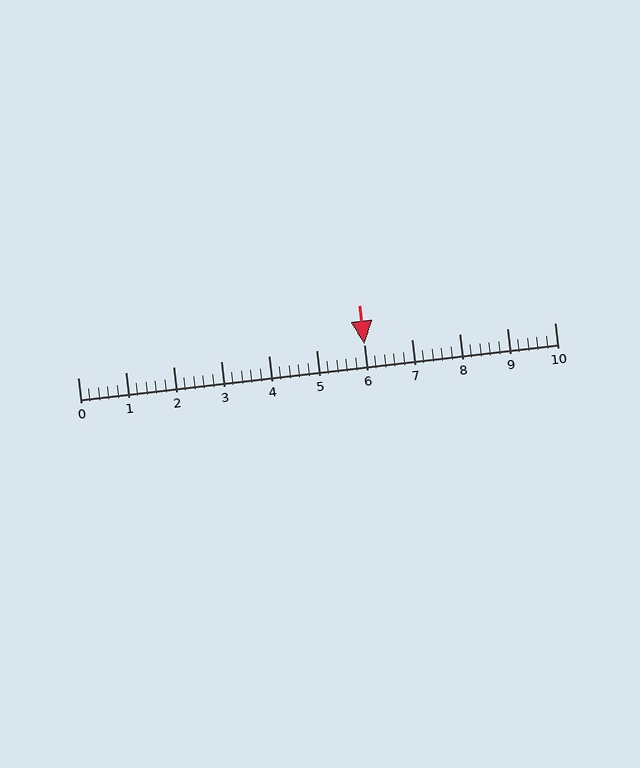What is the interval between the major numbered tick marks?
The major tick marks are spaced 1 units apart.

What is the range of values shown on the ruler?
The ruler shows values from 0 to 10.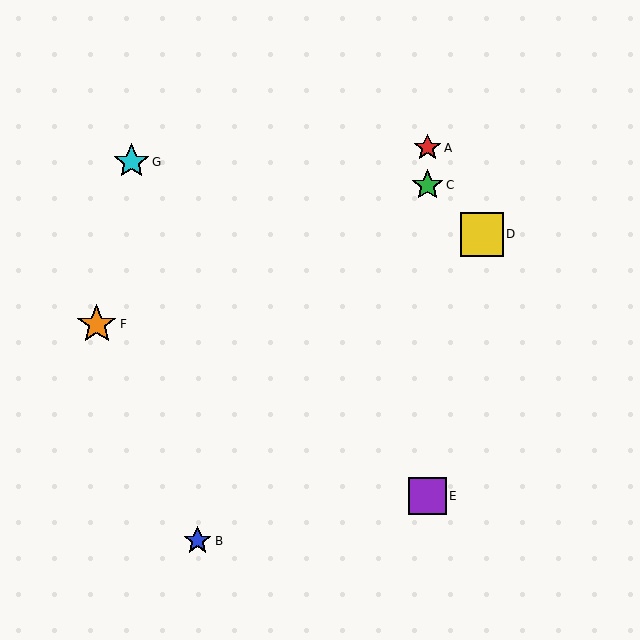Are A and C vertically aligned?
Yes, both are at x≈428.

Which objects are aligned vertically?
Objects A, C, E are aligned vertically.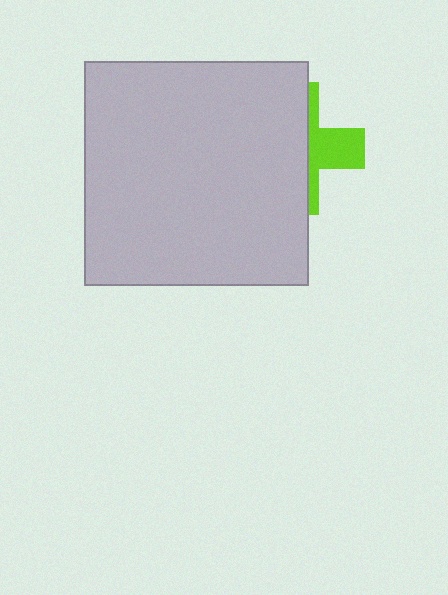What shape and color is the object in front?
The object in front is a light gray square.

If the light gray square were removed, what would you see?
You would see the complete lime cross.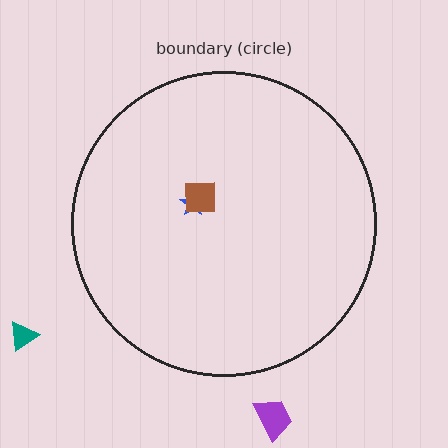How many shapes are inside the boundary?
2 inside, 2 outside.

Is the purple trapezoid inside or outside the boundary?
Outside.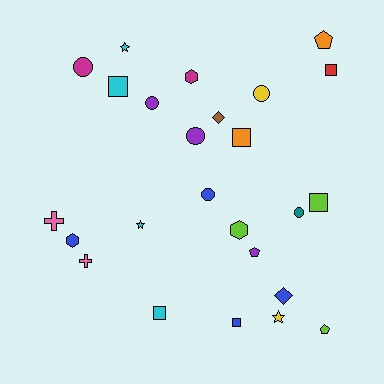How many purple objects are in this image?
There are 3 purple objects.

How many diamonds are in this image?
There are 2 diamonds.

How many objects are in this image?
There are 25 objects.